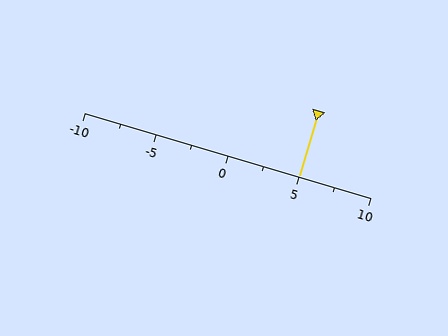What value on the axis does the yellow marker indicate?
The marker indicates approximately 5.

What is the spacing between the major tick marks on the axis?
The major ticks are spaced 5 apart.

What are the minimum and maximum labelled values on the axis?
The axis runs from -10 to 10.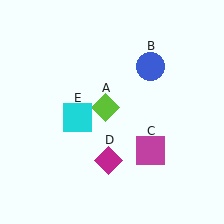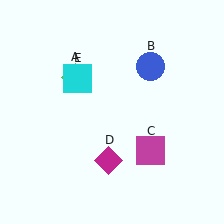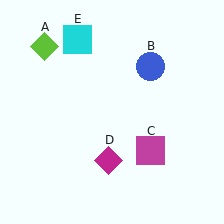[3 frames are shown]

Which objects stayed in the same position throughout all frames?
Blue circle (object B) and magenta square (object C) and magenta diamond (object D) remained stationary.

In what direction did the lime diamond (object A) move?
The lime diamond (object A) moved up and to the left.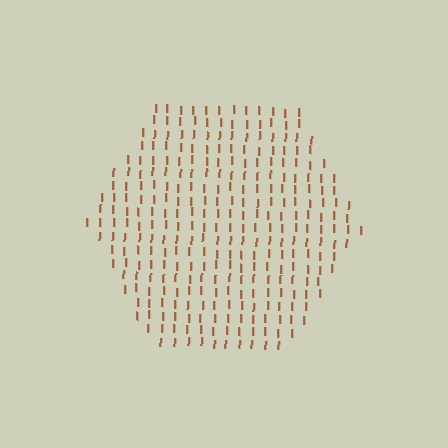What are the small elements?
The small elements are letter I's.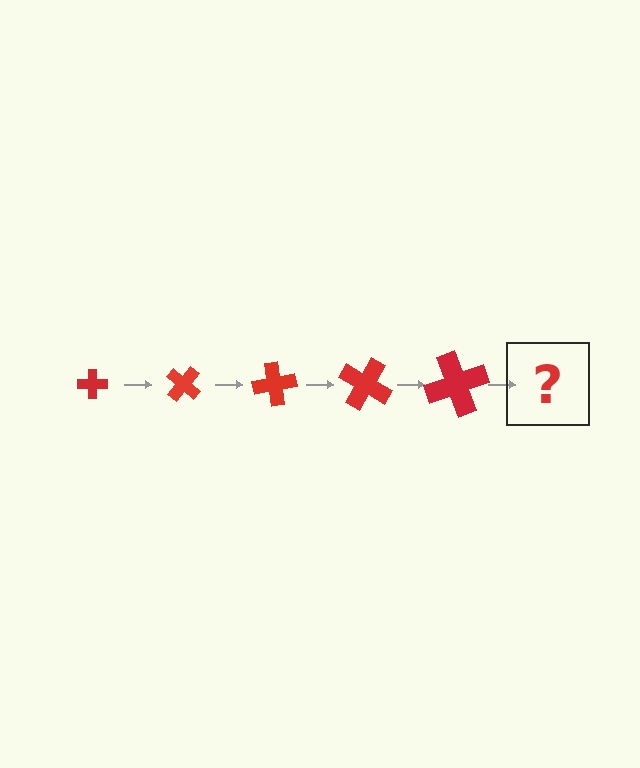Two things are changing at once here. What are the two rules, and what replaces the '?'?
The two rules are that the cross grows larger each step and it rotates 40 degrees each step. The '?' should be a cross, larger than the previous one and rotated 200 degrees from the start.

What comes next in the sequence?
The next element should be a cross, larger than the previous one and rotated 200 degrees from the start.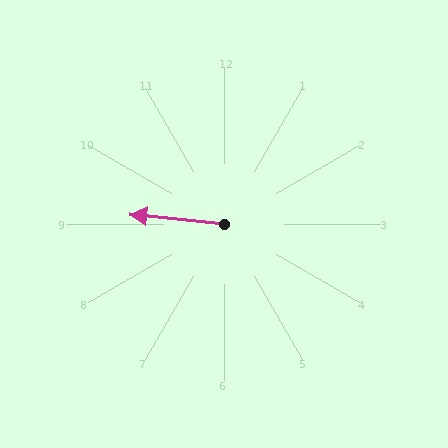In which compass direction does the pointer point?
West.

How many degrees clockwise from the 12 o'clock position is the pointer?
Approximately 276 degrees.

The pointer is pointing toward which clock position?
Roughly 9 o'clock.